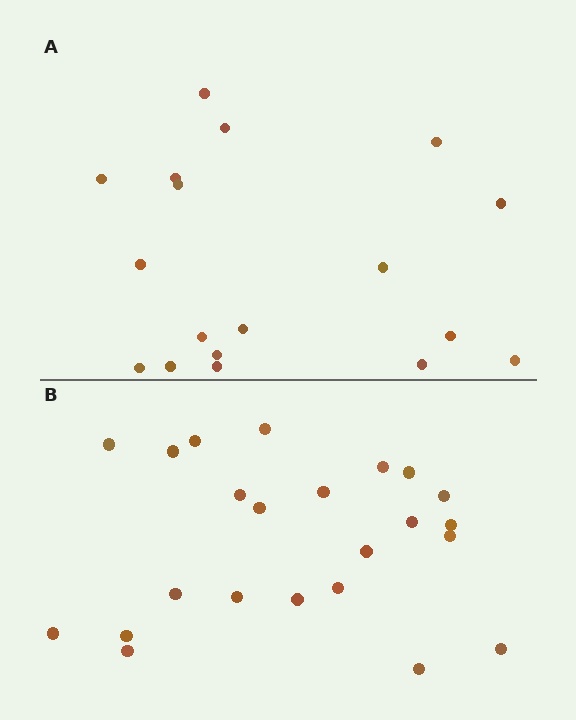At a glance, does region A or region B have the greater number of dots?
Region B (the bottom region) has more dots.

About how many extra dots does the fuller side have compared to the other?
Region B has about 5 more dots than region A.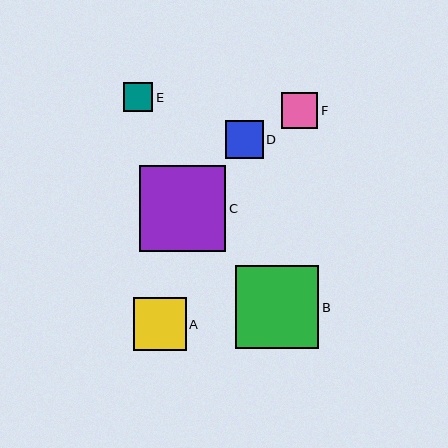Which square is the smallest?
Square E is the smallest with a size of approximately 30 pixels.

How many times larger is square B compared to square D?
Square B is approximately 2.2 times the size of square D.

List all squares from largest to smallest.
From largest to smallest: C, B, A, D, F, E.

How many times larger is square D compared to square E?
Square D is approximately 1.3 times the size of square E.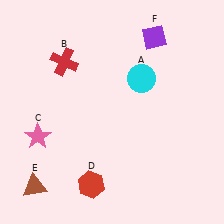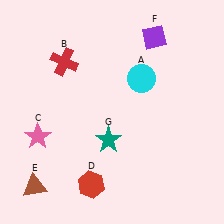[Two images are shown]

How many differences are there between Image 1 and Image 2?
There is 1 difference between the two images.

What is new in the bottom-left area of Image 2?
A teal star (G) was added in the bottom-left area of Image 2.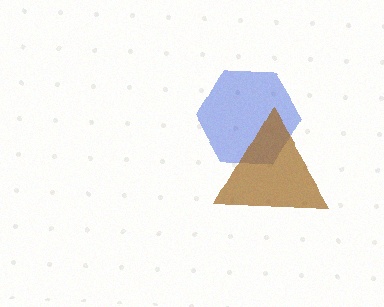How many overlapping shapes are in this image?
There are 2 overlapping shapes in the image.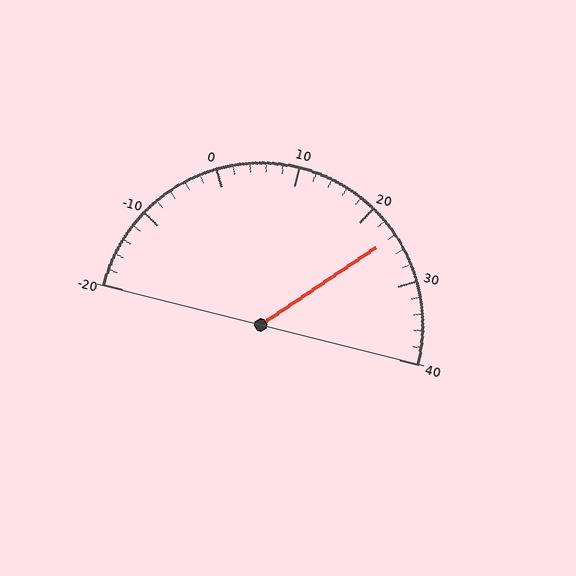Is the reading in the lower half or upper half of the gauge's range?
The reading is in the upper half of the range (-20 to 40).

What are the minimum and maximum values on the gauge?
The gauge ranges from -20 to 40.